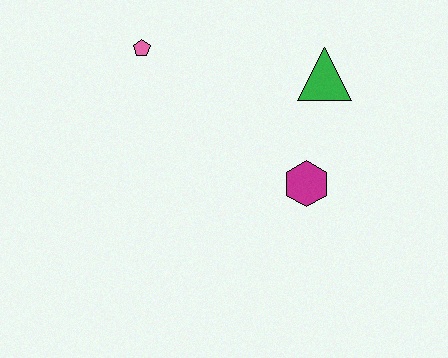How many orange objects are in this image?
There are no orange objects.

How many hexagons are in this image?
There is 1 hexagon.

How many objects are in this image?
There are 3 objects.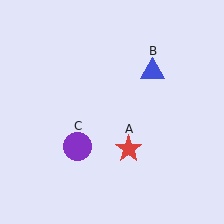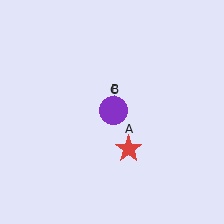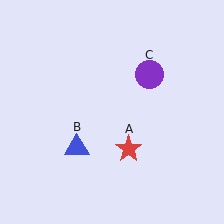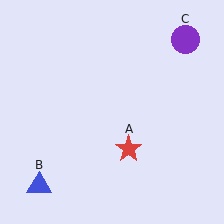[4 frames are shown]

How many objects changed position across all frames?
2 objects changed position: blue triangle (object B), purple circle (object C).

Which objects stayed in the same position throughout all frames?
Red star (object A) remained stationary.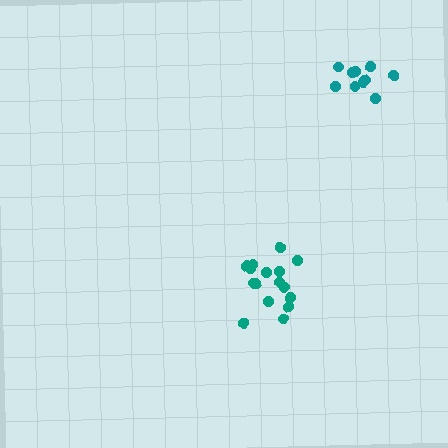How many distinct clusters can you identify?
There are 2 distinct clusters.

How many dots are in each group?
Group 1: 16 dots, Group 2: 10 dots (26 total).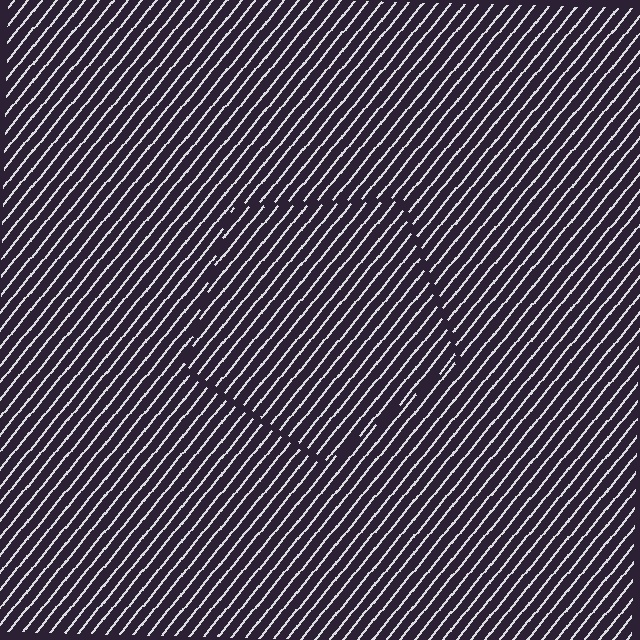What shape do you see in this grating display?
An illusory pentagon. The interior of the shape contains the same grating, shifted by half a period — the contour is defined by the phase discontinuity where line-ends from the inner and outer gratings abut.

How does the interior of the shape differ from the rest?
The interior of the shape contains the same grating, shifted by half a period — the contour is defined by the phase discontinuity where line-ends from the inner and outer gratings abut.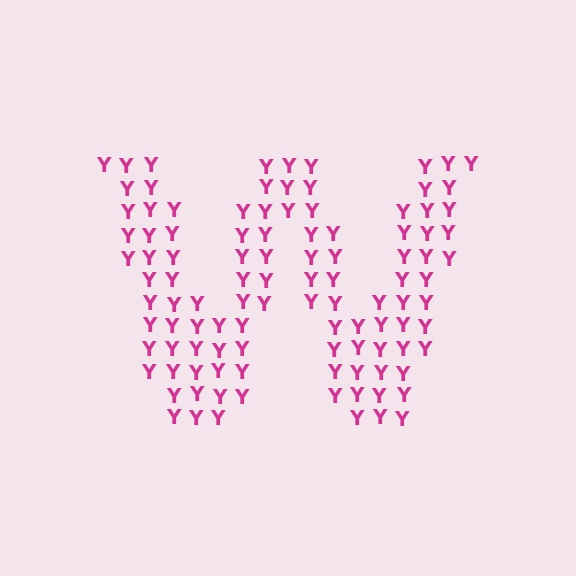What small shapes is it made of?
It is made of small letter Y's.